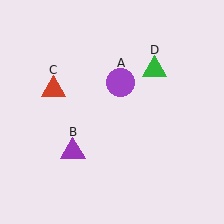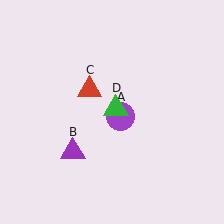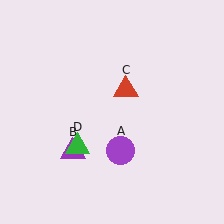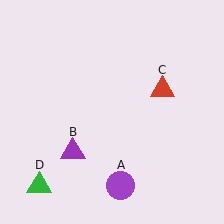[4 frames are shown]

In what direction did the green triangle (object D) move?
The green triangle (object D) moved down and to the left.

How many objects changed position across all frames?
3 objects changed position: purple circle (object A), red triangle (object C), green triangle (object D).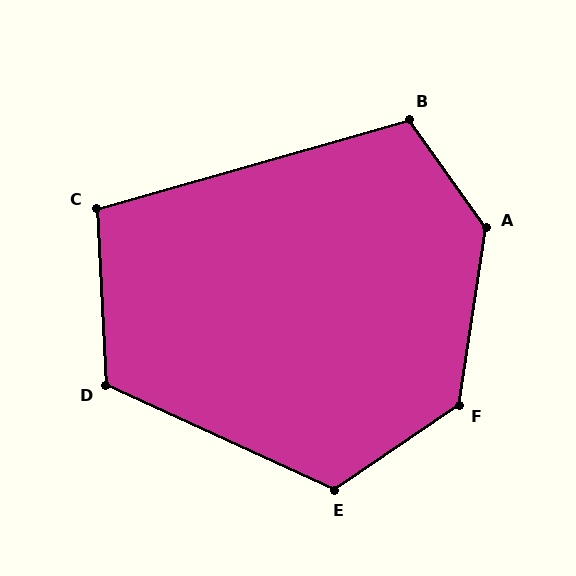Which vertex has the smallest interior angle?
C, at approximately 103 degrees.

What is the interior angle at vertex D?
Approximately 117 degrees (obtuse).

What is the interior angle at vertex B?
Approximately 110 degrees (obtuse).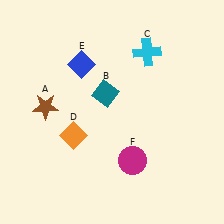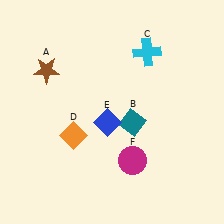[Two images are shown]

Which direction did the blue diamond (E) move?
The blue diamond (E) moved down.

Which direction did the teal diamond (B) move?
The teal diamond (B) moved down.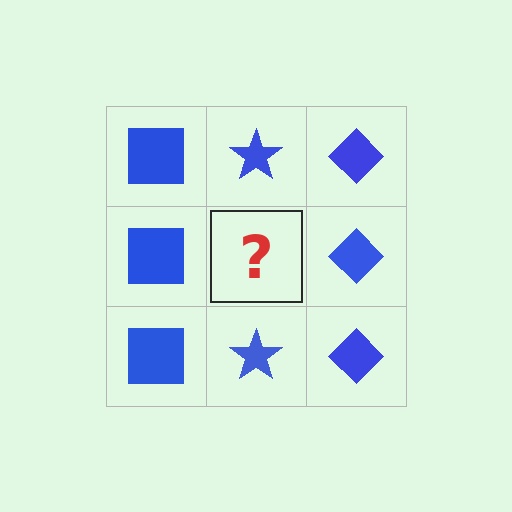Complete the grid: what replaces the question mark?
The question mark should be replaced with a blue star.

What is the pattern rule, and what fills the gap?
The rule is that each column has a consistent shape. The gap should be filled with a blue star.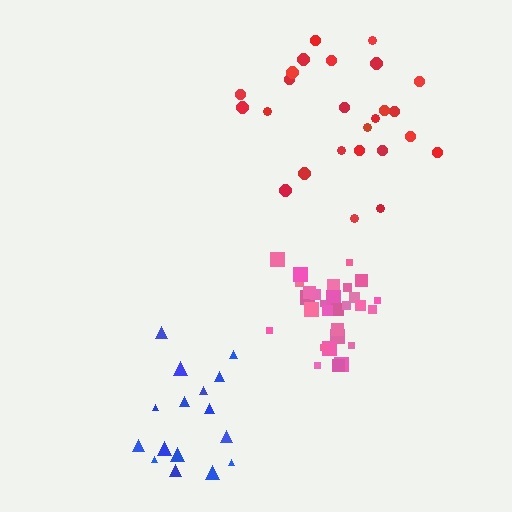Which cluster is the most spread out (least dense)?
Red.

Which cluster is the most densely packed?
Pink.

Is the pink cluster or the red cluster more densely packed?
Pink.